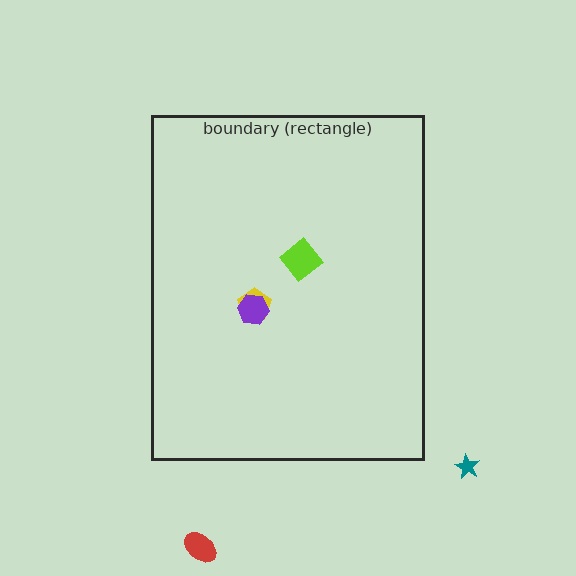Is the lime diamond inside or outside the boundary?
Inside.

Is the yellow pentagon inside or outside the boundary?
Inside.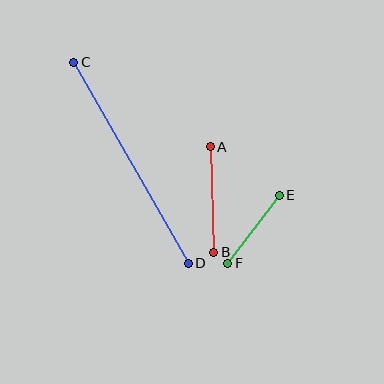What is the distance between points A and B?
The distance is approximately 106 pixels.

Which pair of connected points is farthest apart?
Points C and D are farthest apart.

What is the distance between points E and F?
The distance is approximately 85 pixels.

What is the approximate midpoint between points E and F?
The midpoint is at approximately (253, 229) pixels.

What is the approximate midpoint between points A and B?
The midpoint is at approximately (212, 199) pixels.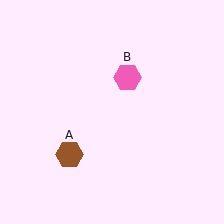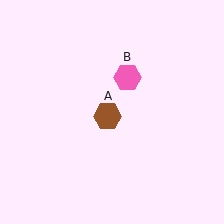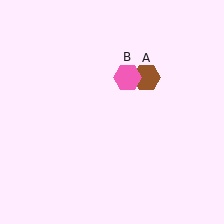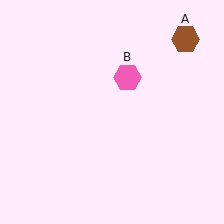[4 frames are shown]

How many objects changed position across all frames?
1 object changed position: brown hexagon (object A).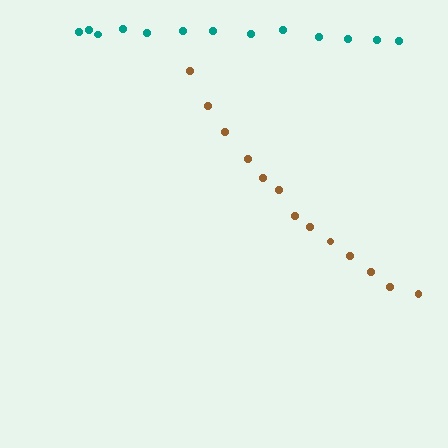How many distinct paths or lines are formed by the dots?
There are 2 distinct paths.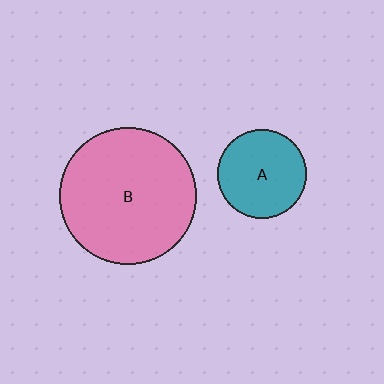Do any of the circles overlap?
No, none of the circles overlap.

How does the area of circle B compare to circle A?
Approximately 2.4 times.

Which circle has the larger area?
Circle B (pink).